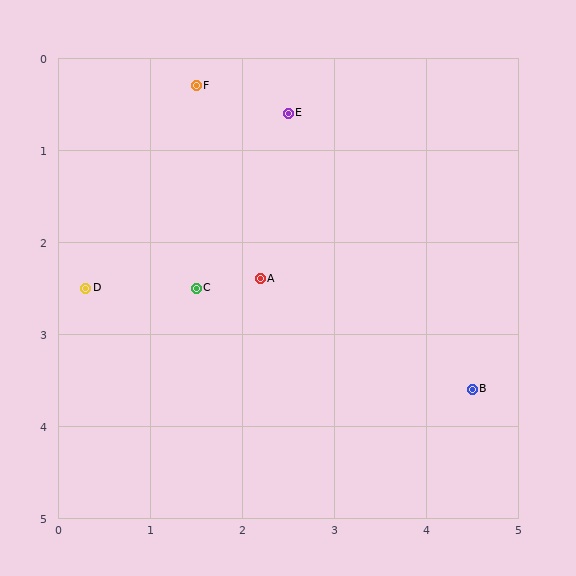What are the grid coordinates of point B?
Point B is at approximately (4.5, 3.6).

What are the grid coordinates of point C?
Point C is at approximately (1.5, 2.5).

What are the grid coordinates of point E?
Point E is at approximately (2.5, 0.6).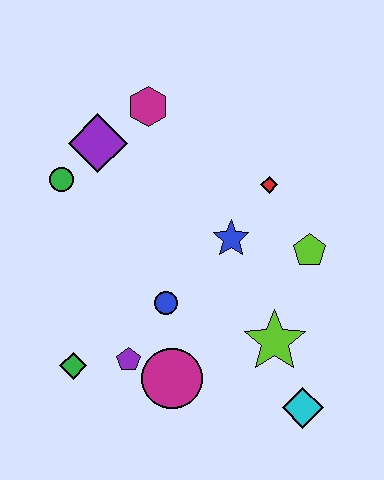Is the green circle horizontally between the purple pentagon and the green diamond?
No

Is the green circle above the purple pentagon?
Yes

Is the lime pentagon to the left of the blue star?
No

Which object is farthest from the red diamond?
The green diamond is farthest from the red diamond.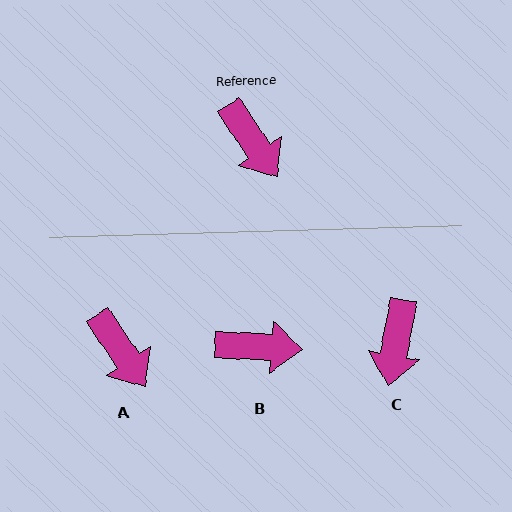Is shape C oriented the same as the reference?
No, it is off by about 45 degrees.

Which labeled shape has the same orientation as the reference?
A.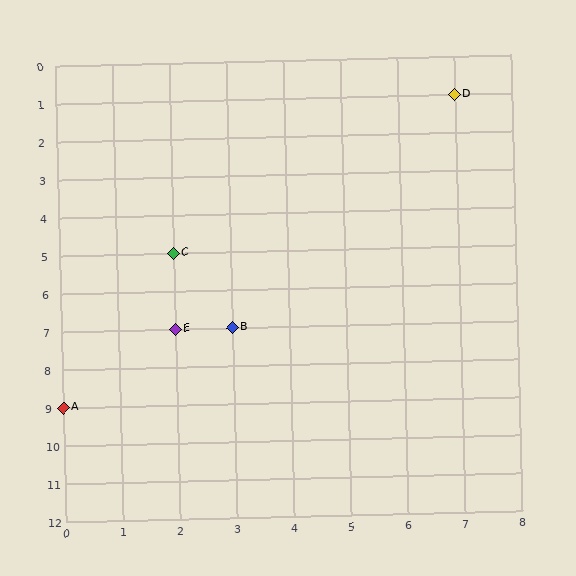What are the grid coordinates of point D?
Point D is at grid coordinates (7, 1).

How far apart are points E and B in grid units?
Points E and B are 1 column apart.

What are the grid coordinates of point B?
Point B is at grid coordinates (3, 7).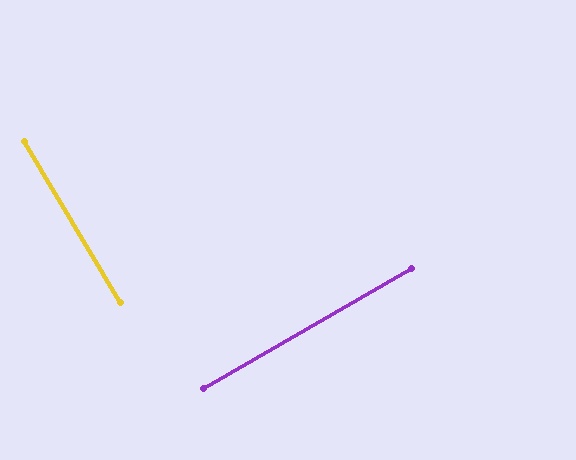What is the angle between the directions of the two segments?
Approximately 89 degrees.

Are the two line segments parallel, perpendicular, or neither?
Perpendicular — they meet at approximately 89°.